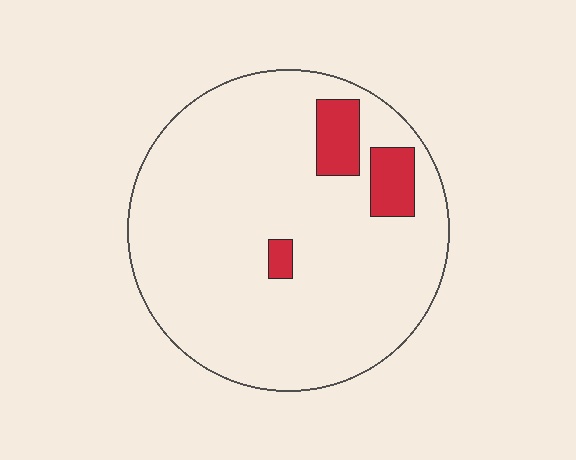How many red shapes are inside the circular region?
3.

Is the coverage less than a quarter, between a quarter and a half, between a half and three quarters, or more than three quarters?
Less than a quarter.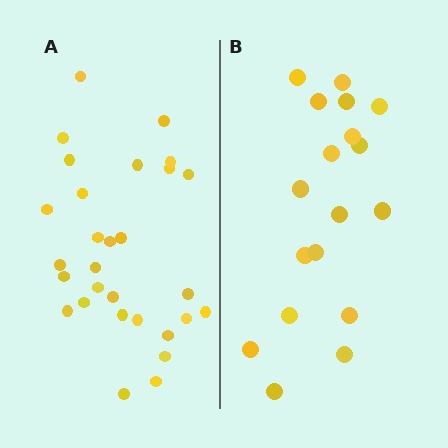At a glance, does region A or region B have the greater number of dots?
Region A (the left region) has more dots.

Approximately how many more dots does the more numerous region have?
Region A has roughly 12 or so more dots than region B.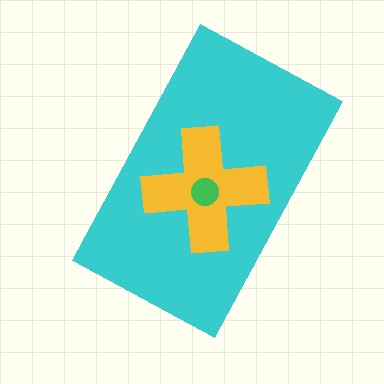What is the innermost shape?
The green circle.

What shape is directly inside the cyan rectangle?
The yellow cross.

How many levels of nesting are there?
3.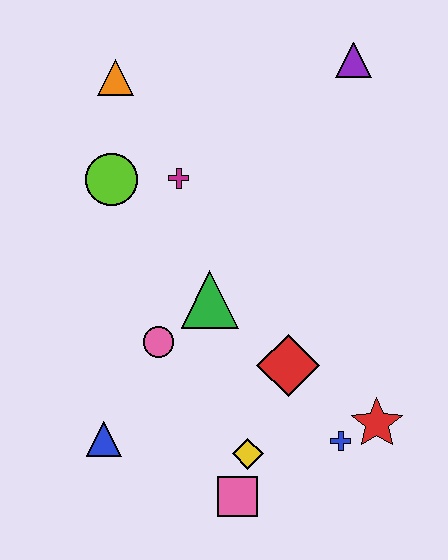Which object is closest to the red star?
The blue cross is closest to the red star.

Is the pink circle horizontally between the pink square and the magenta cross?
No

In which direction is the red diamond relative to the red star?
The red diamond is to the left of the red star.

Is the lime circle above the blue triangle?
Yes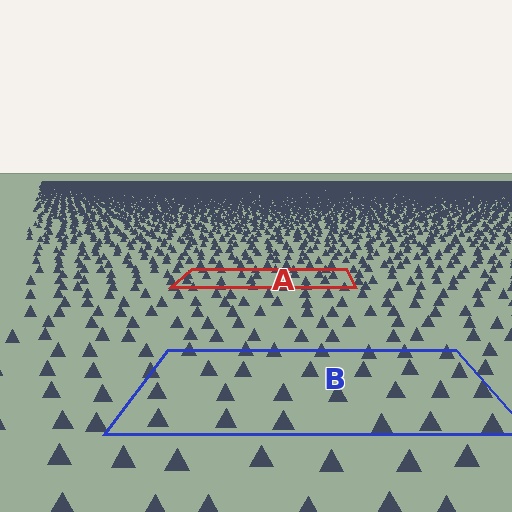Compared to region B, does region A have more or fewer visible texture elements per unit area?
Region A has more texture elements per unit area — they are packed more densely because it is farther away.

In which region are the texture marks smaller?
The texture marks are smaller in region A, because it is farther away.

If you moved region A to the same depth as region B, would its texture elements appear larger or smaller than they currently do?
They would appear larger. At a closer depth, the same texture elements are projected at a bigger on-screen size.